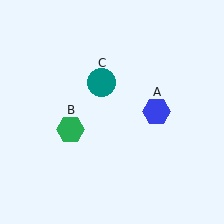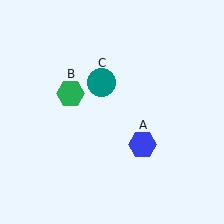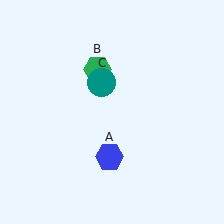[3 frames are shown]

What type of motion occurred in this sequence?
The blue hexagon (object A), green hexagon (object B) rotated clockwise around the center of the scene.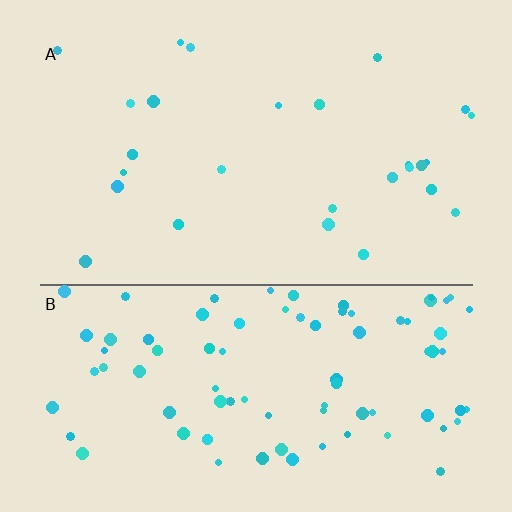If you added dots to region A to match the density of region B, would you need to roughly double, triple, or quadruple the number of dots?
Approximately triple.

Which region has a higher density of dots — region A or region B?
B (the bottom).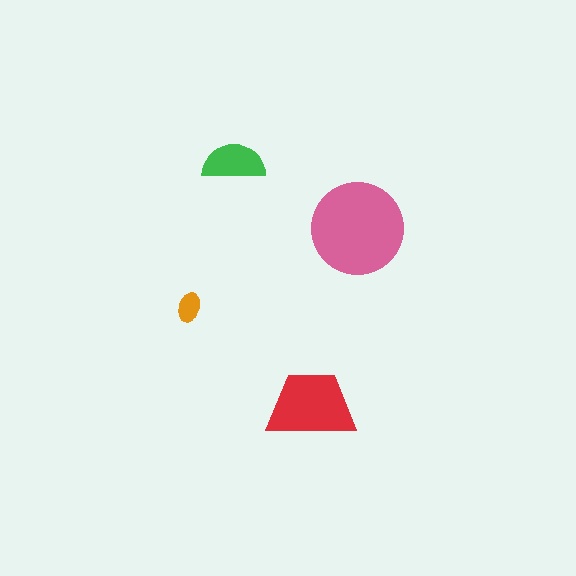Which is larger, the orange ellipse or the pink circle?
The pink circle.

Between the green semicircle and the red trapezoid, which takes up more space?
The red trapezoid.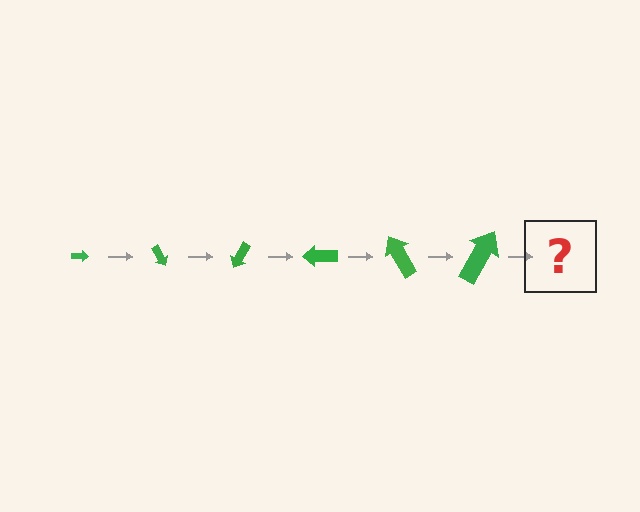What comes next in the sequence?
The next element should be an arrow, larger than the previous one and rotated 360 degrees from the start.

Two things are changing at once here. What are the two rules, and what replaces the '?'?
The two rules are that the arrow grows larger each step and it rotates 60 degrees each step. The '?' should be an arrow, larger than the previous one and rotated 360 degrees from the start.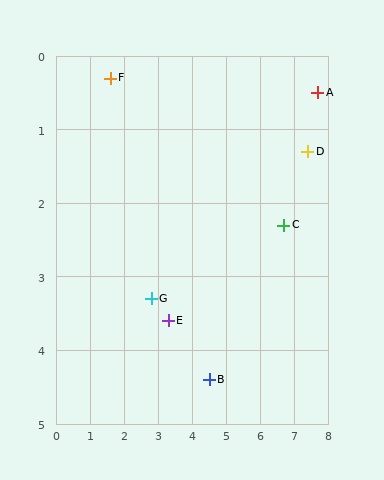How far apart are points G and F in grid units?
Points G and F are about 3.2 grid units apart.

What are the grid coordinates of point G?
Point G is at approximately (2.8, 3.3).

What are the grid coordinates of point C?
Point C is at approximately (6.7, 2.3).